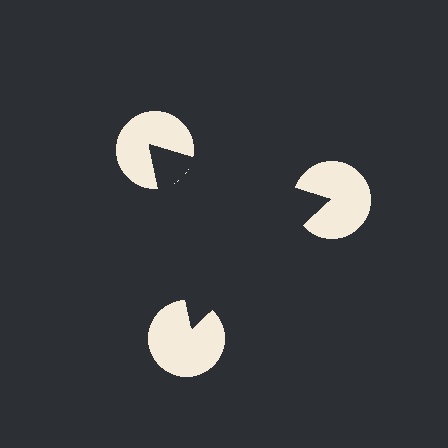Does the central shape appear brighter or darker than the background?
It typically appears slightly darker than the background, even though no actual brightness change is drawn.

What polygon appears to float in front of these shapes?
An illusory triangle — its edges are inferred from the aligned wedge cuts in the pac-man discs, not physically drawn.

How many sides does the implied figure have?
3 sides.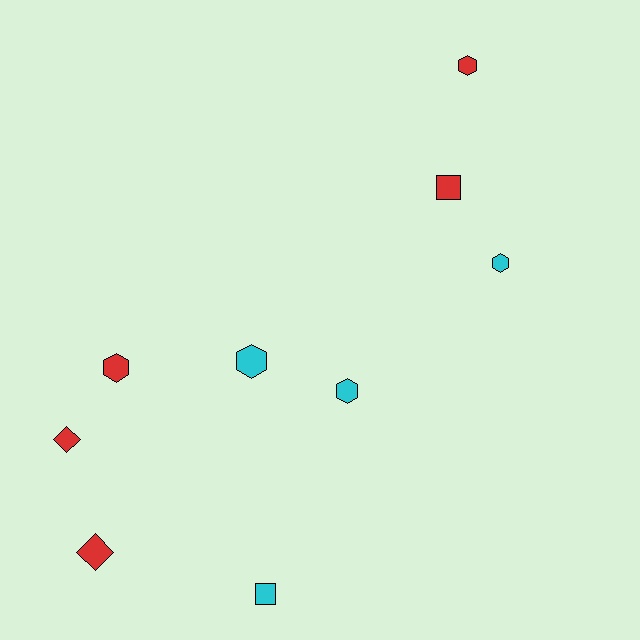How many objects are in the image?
There are 9 objects.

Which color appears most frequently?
Red, with 5 objects.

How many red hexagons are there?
There are 2 red hexagons.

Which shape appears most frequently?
Hexagon, with 5 objects.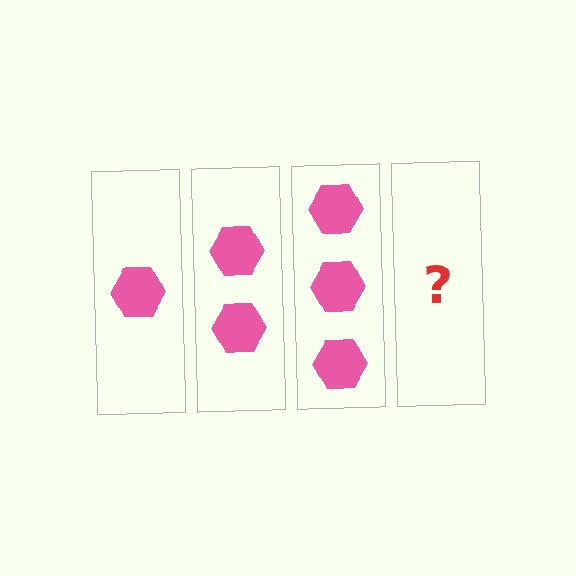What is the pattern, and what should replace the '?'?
The pattern is that each step adds one more hexagon. The '?' should be 4 hexagons.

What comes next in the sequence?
The next element should be 4 hexagons.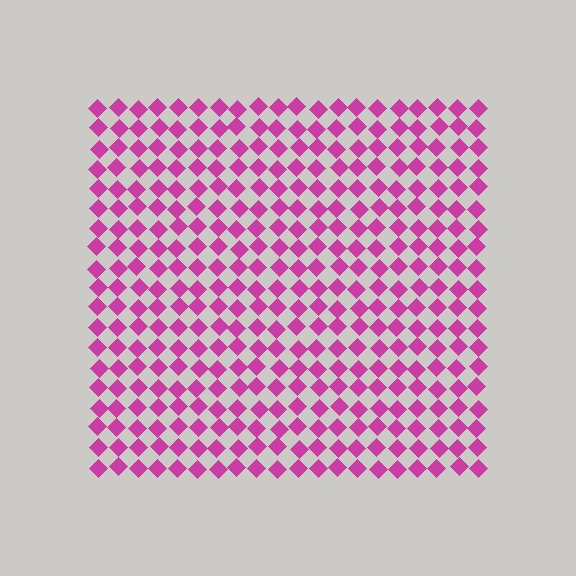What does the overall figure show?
The overall figure shows a square.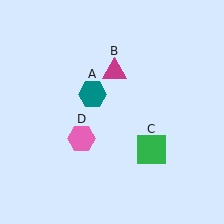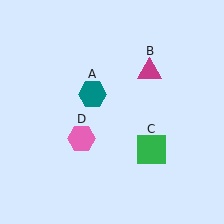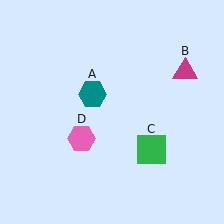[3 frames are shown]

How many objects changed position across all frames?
1 object changed position: magenta triangle (object B).